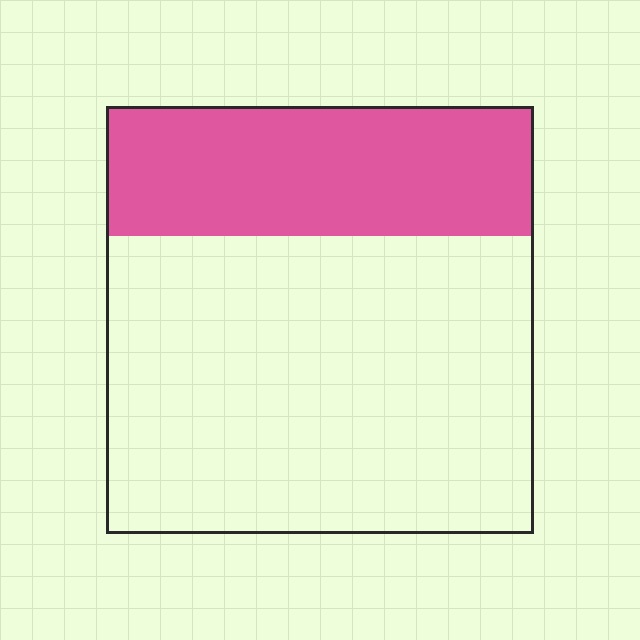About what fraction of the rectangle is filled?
About one third (1/3).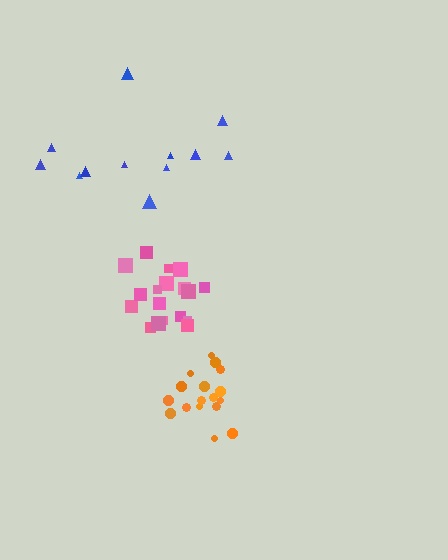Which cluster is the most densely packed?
Orange.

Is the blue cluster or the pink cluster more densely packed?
Pink.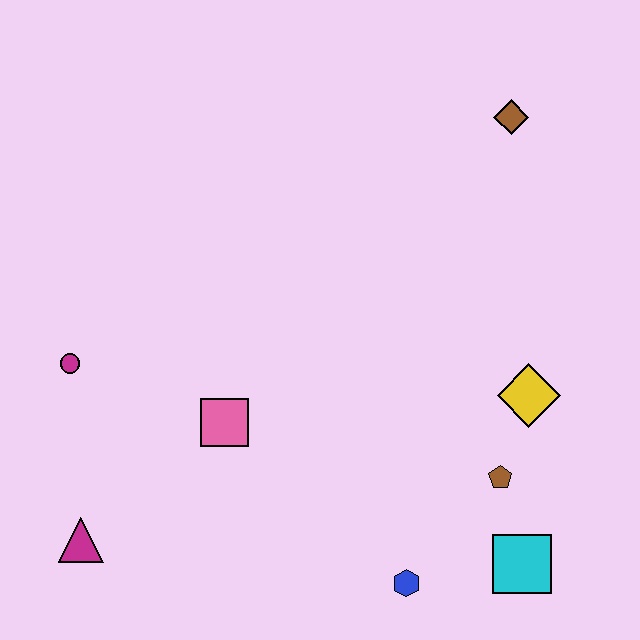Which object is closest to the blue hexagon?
The cyan square is closest to the blue hexagon.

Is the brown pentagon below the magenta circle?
Yes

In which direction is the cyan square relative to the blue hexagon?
The cyan square is to the right of the blue hexagon.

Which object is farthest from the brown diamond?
The magenta triangle is farthest from the brown diamond.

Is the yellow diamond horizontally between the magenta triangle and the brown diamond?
No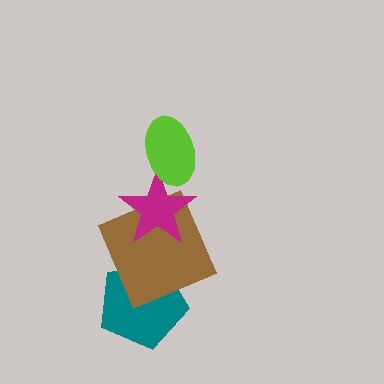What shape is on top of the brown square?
The magenta star is on top of the brown square.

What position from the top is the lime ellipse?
The lime ellipse is 1st from the top.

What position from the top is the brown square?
The brown square is 3rd from the top.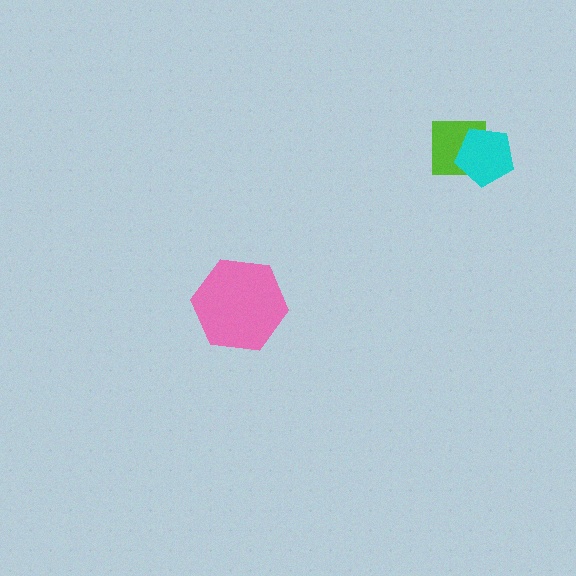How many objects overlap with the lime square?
1 object overlaps with the lime square.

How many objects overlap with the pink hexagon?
0 objects overlap with the pink hexagon.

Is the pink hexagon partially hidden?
No, no other shape covers it.